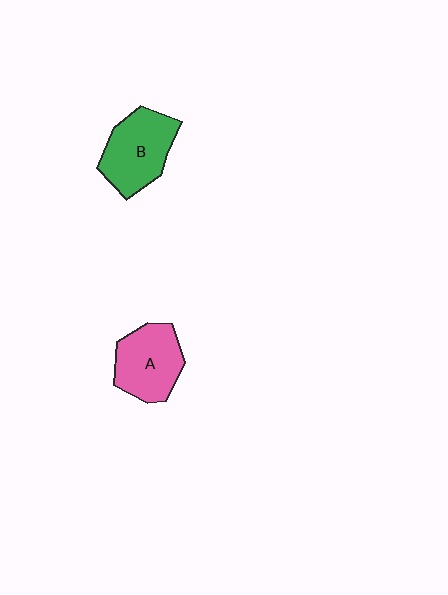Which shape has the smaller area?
Shape A (pink).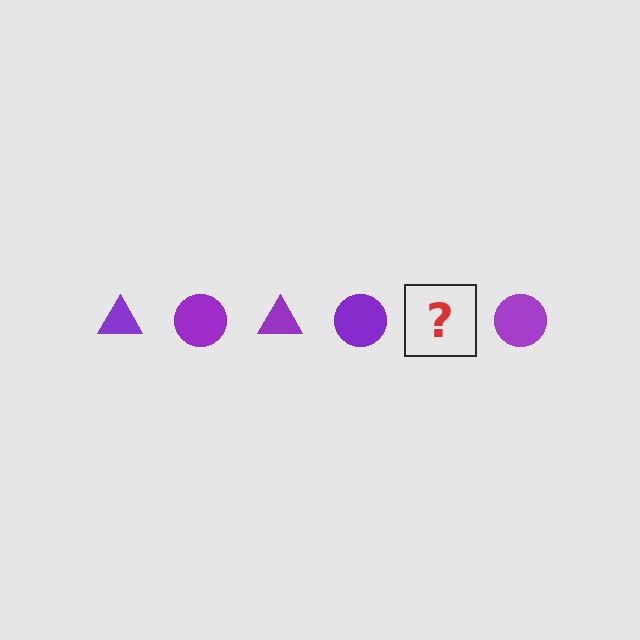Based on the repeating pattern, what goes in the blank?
The blank should be a purple triangle.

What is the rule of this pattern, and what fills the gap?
The rule is that the pattern cycles through triangle, circle shapes in purple. The gap should be filled with a purple triangle.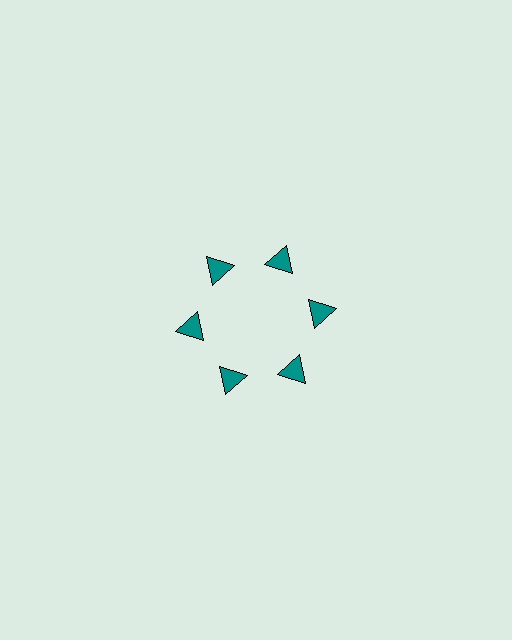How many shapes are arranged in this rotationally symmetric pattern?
There are 6 shapes, arranged in 6 groups of 1.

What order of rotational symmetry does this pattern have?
This pattern has 6-fold rotational symmetry.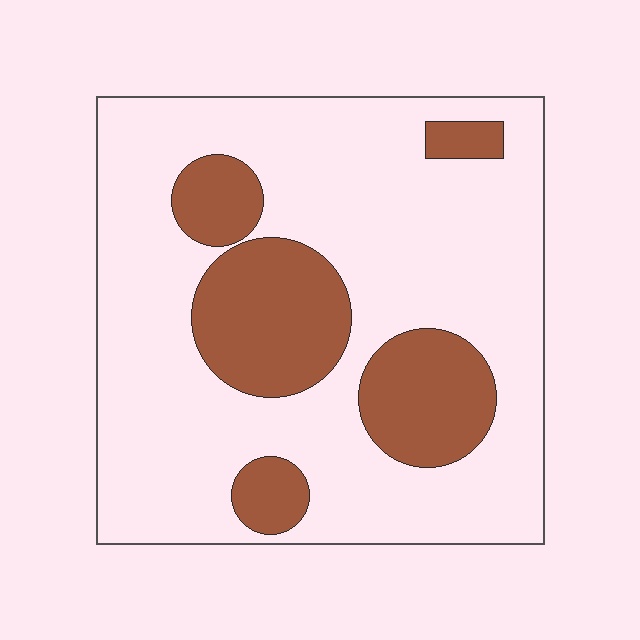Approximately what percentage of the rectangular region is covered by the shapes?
Approximately 25%.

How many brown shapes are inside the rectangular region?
5.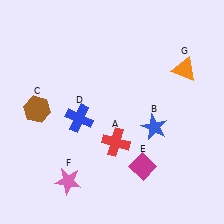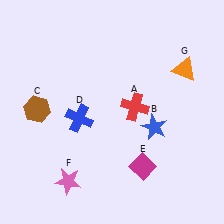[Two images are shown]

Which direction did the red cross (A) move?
The red cross (A) moved up.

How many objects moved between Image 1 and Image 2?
1 object moved between the two images.